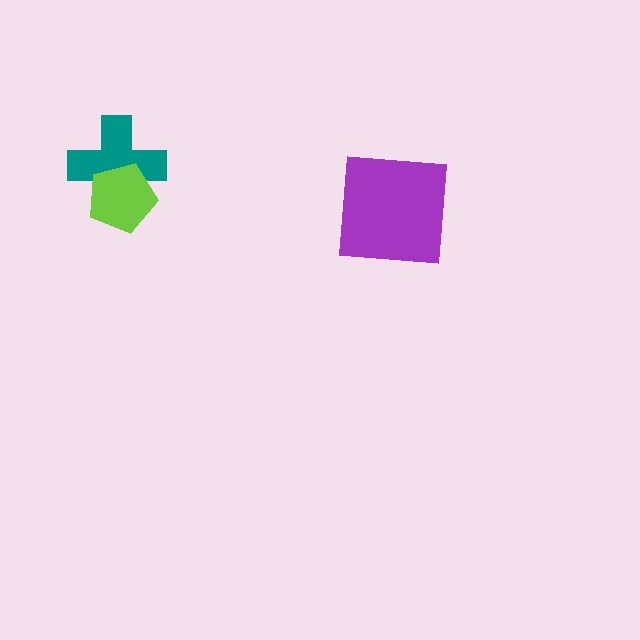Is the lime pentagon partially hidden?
No, no other shape covers it.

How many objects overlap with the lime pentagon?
1 object overlaps with the lime pentagon.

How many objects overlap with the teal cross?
1 object overlaps with the teal cross.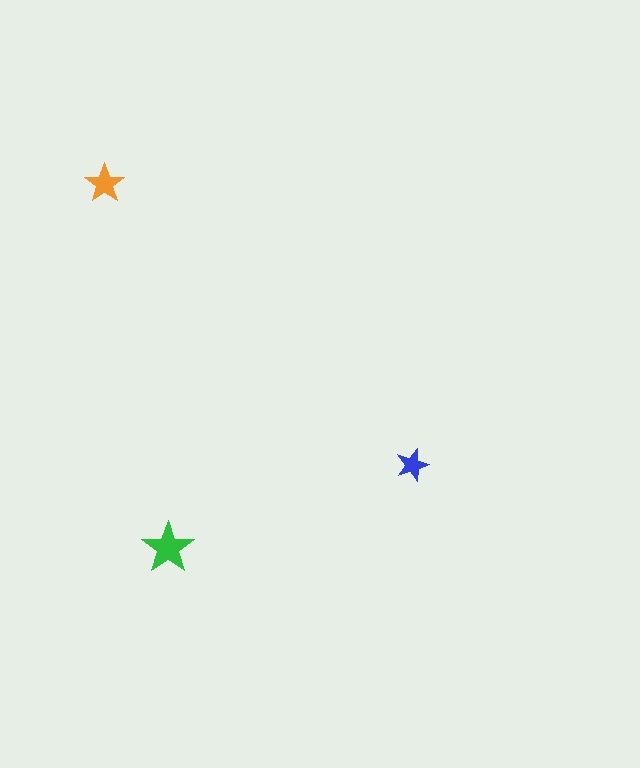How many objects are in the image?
There are 3 objects in the image.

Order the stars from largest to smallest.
the green one, the orange one, the blue one.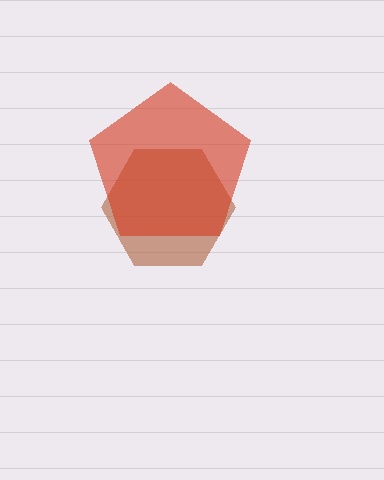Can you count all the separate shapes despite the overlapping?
Yes, there are 2 separate shapes.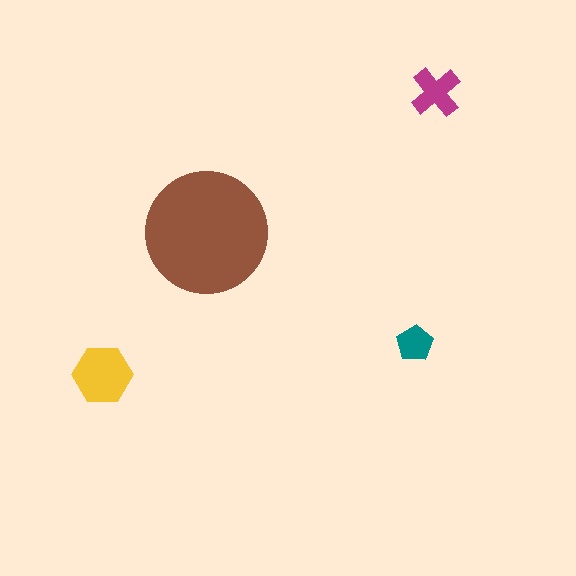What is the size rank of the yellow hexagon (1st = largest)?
2nd.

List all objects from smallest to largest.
The teal pentagon, the magenta cross, the yellow hexagon, the brown circle.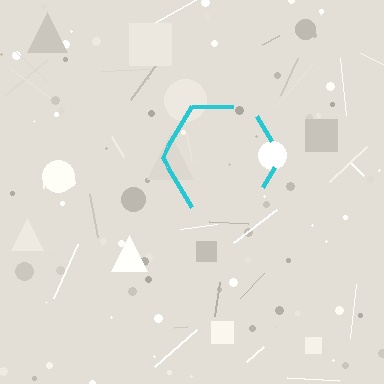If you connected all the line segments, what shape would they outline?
They would outline a hexagon.